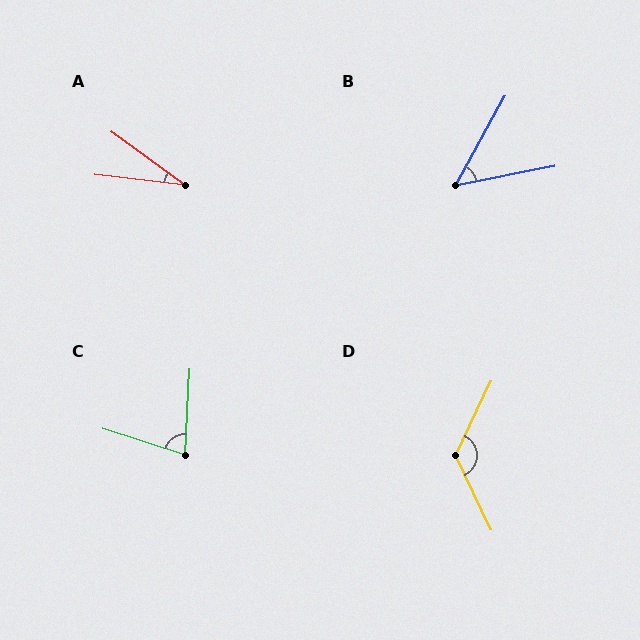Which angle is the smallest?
A, at approximately 29 degrees.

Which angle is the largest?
D, at approximately 129 degrees.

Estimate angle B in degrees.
Approximately 50 degrees.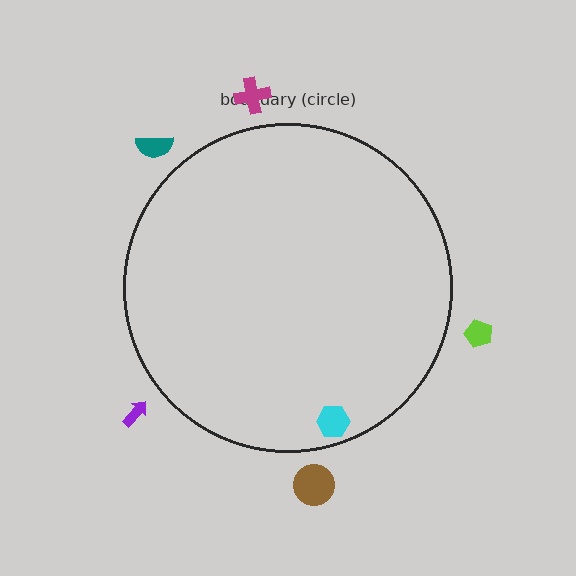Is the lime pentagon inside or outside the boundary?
Outside.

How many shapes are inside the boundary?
1 inside, 5 outside.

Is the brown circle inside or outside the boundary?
Outside.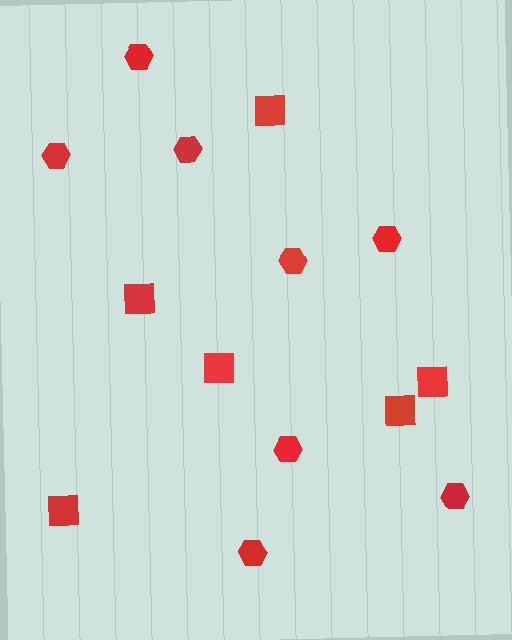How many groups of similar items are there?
There are 2 groups: one group of hexagons (8) and one group of squares (6).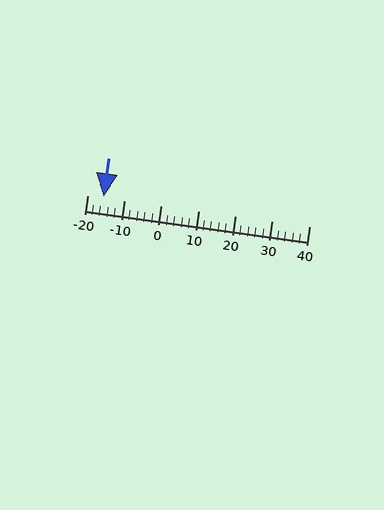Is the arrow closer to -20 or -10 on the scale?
The arrow is closer to -20.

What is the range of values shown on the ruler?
The ruler shows values from -20 to 40.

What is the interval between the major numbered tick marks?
The major tick marks are spaced 10 units apart.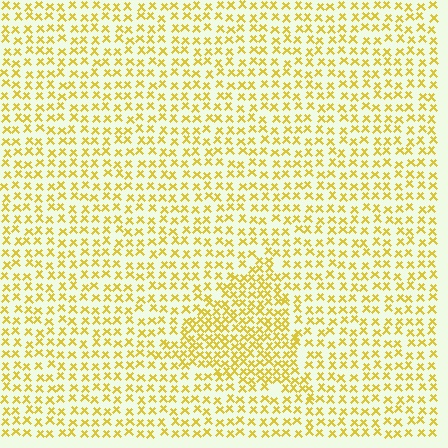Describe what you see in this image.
The image contains small yellow elements arranged at two different densities. A triangle-shaped region is visible where the elements are more densely packed than the surrounding area.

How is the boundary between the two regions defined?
The boundary is defined by a change in element density (approximately 1.7x ratio). All elements are the same color, size, and shape.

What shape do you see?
I see a triangle.